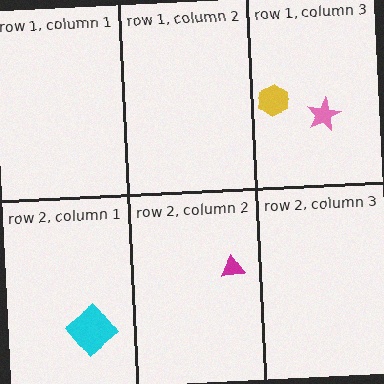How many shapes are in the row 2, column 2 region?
1.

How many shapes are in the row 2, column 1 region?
1.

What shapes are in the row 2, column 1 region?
The cyan diamond.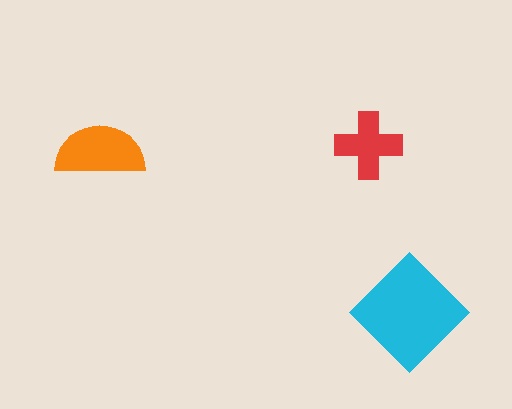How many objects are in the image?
There are 3 objects in the image.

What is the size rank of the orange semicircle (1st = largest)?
2nd.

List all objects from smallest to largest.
The red cross, the orange semicircle, the cyan diamond.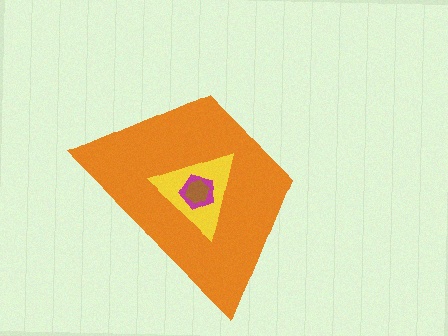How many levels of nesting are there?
4.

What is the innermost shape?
The brown hexagon.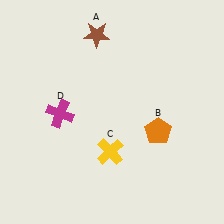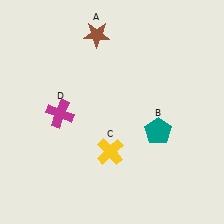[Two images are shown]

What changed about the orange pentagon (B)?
In Image 1, B is orange. In Image 2, it changed to teal.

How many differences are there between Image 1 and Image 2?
There is 1 difference between the two images.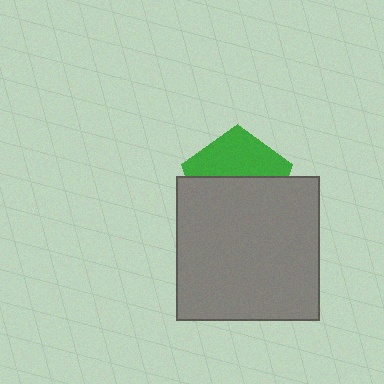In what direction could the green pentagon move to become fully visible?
The green pentagon could move up. That would shift it out from behind the gray square entirely.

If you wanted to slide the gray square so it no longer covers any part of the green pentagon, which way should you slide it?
Slide it down — that is the most direct way to separate the two shapes.